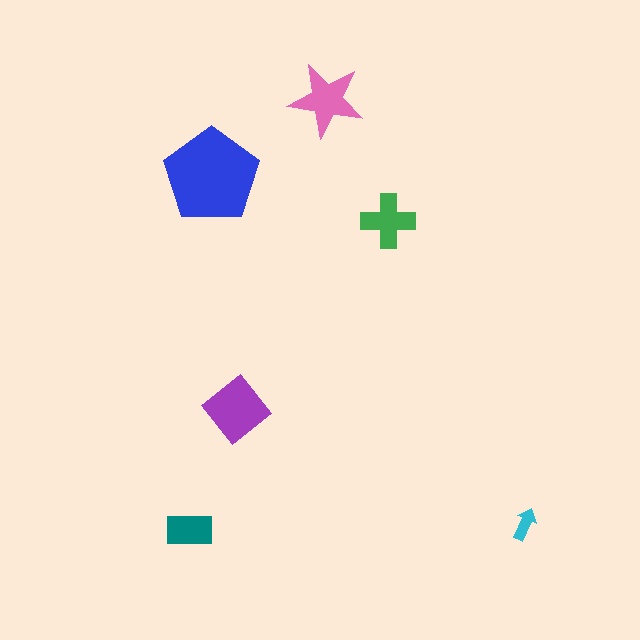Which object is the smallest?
The cyan arrow.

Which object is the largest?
The blue pentagon.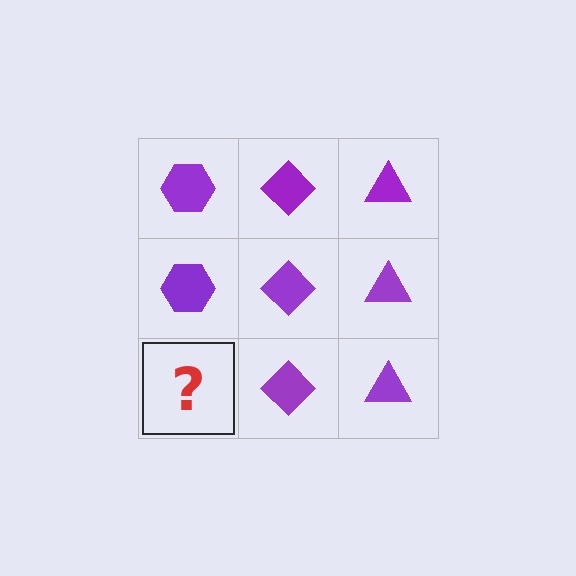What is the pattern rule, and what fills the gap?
The rule is that each column has a consistent shape. The gap should be filled with a purple hexagon.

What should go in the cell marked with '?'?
The missing cell should contain a purple hexagon.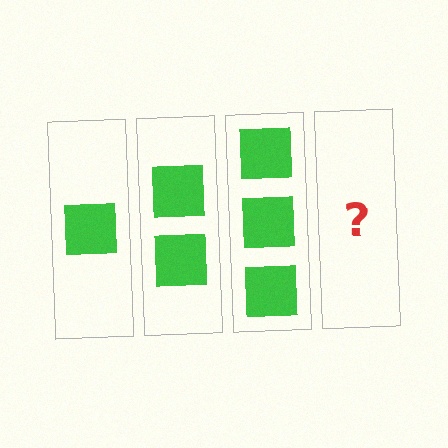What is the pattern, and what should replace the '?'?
The pattern is that each step adds one more square. The '?' should be 4 squares.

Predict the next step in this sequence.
The next step is 4 squares.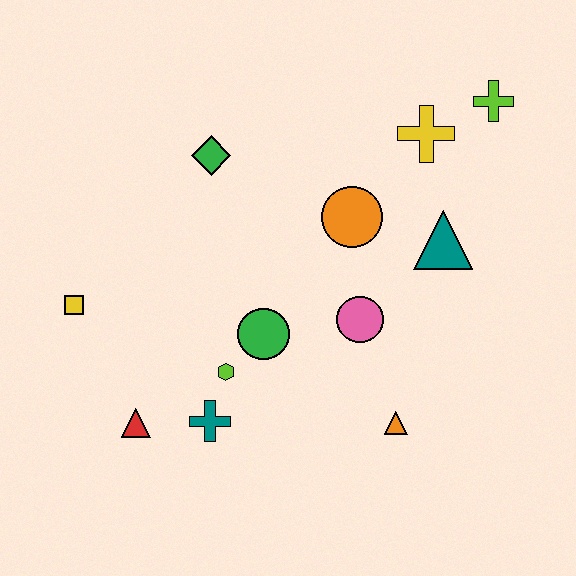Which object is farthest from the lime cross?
The red triangle is farthest from the lime cross.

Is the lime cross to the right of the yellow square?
Yes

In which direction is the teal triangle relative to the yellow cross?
The teal triangle is below the yellow cross.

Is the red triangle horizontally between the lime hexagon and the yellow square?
Yes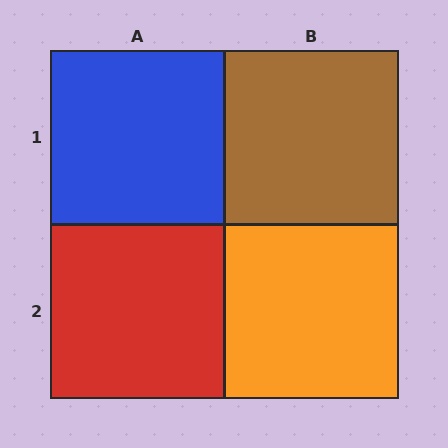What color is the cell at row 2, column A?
Red.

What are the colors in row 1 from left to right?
Blue, brown.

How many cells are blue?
1 cell is blue.